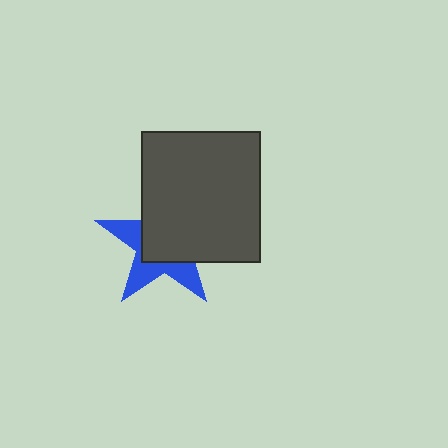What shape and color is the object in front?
The object in front is a dark gray rectangle.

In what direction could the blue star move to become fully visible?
The blue star could move toward the lower-left. That would shift it out from behind the dark gray rectangle entirely.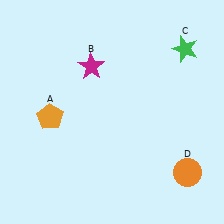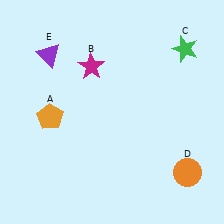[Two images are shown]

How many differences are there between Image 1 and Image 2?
There is 1 difference between the two images.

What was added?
A purple triangle (E) was added in Image 2.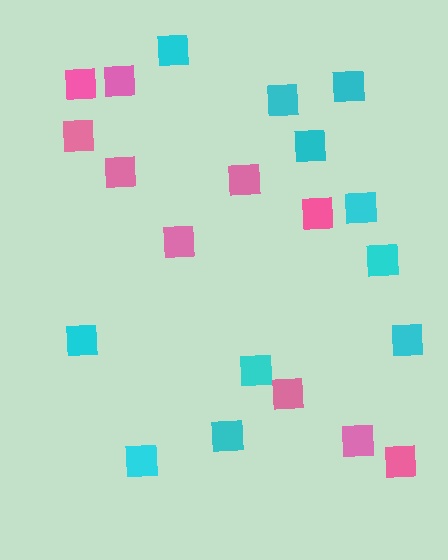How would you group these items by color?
There are 2 groups: one group of cyan squares (11) and one group of pink squares (10).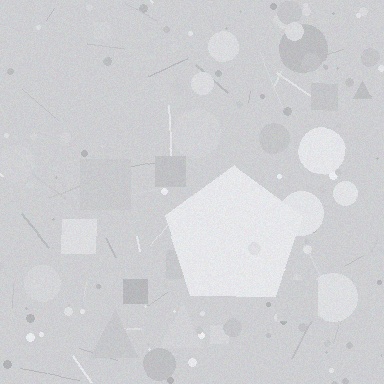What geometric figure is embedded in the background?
A pentagon is embedded in the background.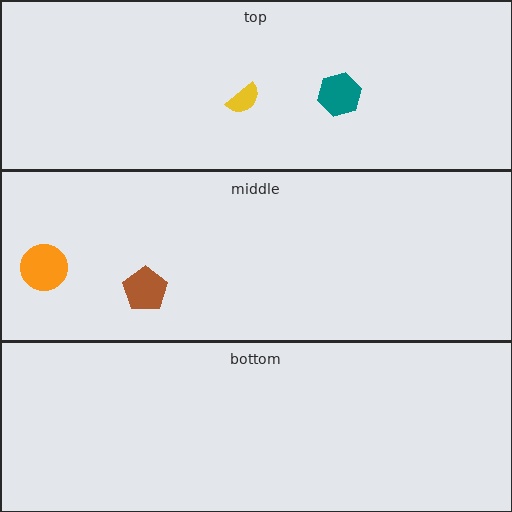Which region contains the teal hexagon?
The top region.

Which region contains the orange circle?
The middle region.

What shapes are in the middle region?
The brown pentagon, the orange circle.